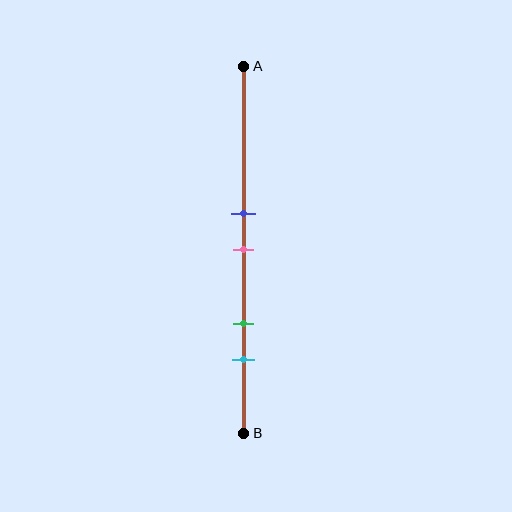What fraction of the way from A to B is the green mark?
The green mark is approximately 70% (0.7) of the way from A to B.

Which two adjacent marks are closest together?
The blue and pink marks are the closest adjacent pair.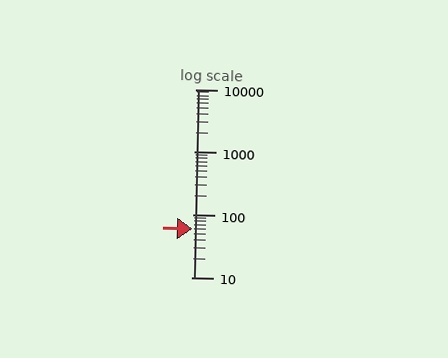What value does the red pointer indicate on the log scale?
The pointer indicates approximately 59.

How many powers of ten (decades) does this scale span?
The scale spans 3 decades, from 10 to 10000.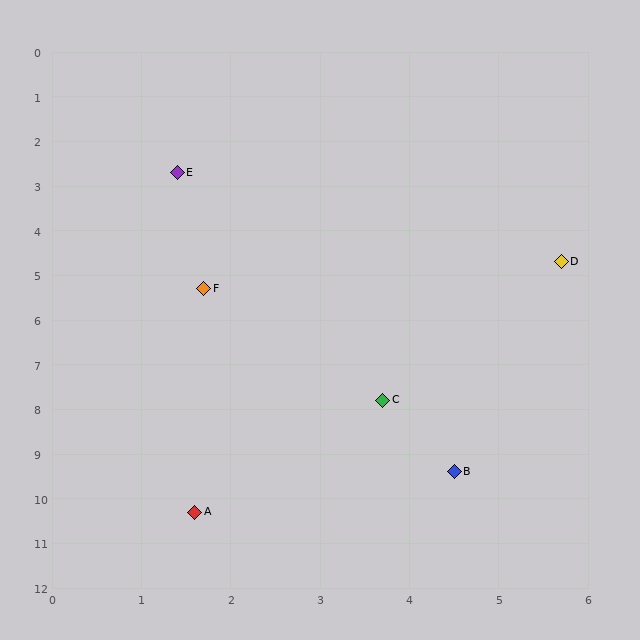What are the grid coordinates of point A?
Point A is at approximately (1.6, 10.3).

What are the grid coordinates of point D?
Point D is at approximately (5.7, 4.7).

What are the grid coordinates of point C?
Point C is at approximately (3.7, 7.8).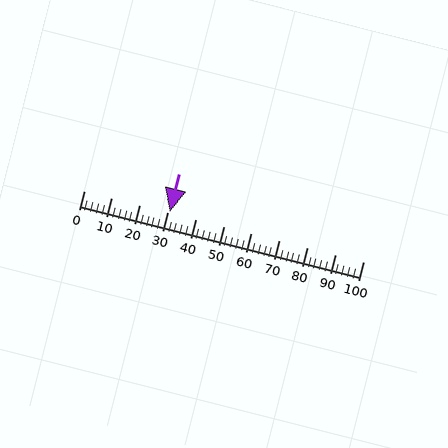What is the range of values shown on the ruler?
The ruler shows values from 0 to 100.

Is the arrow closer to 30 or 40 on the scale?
The arrow is closer to 30.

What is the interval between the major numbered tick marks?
The major tick marks are spaced 10 units apart.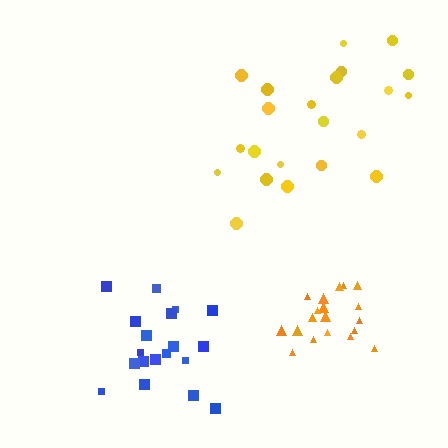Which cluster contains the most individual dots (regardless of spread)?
Yellow (22).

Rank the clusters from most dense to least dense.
orange, blue, yellow.